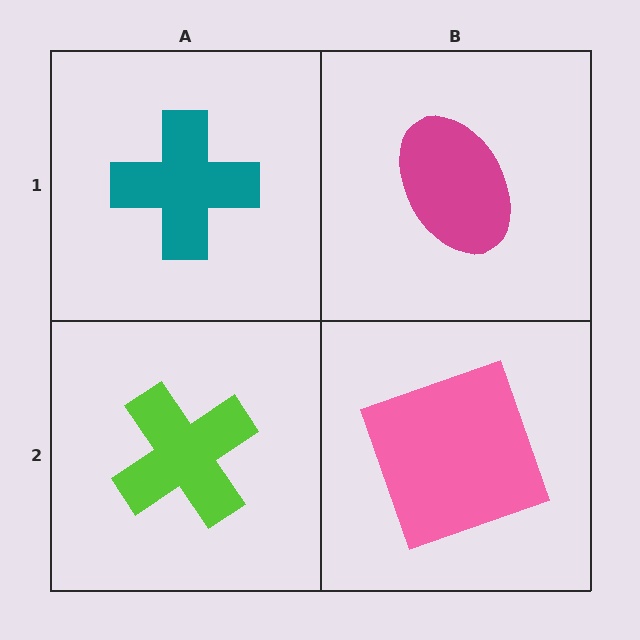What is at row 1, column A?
A teal cross.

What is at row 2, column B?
A pink square.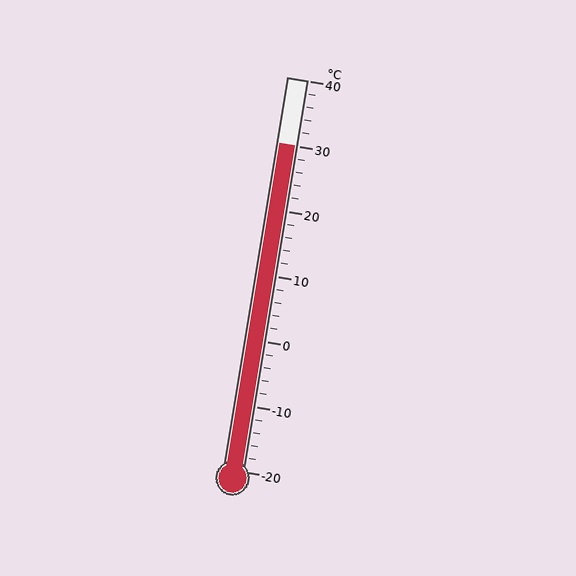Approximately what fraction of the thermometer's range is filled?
The thermometer is filled to approximately 85% of its range.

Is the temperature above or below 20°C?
The temperature is above 20°C.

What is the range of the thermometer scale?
The thermometer scale ranges from -20°C to 40°C.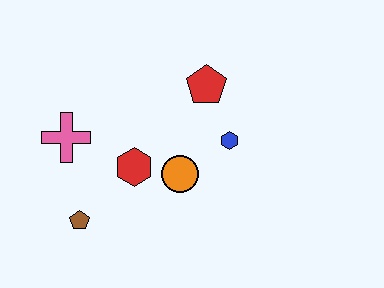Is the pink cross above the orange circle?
Yes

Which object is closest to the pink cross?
The red hexagon is closest to the pink cross.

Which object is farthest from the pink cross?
The blue hexagon is farthest from the pink cross.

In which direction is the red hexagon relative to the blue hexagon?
The red hexagon is to the left of the blue hexagon.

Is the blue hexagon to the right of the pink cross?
Yes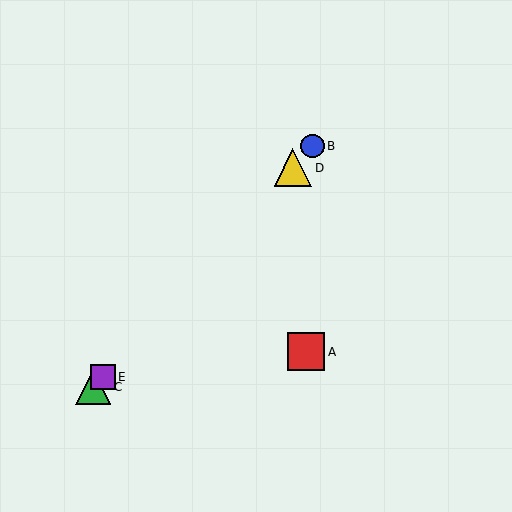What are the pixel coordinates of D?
Object D is at (293, 168).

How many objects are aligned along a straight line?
4 objects (B, C, D, E) are aligned along a straight line.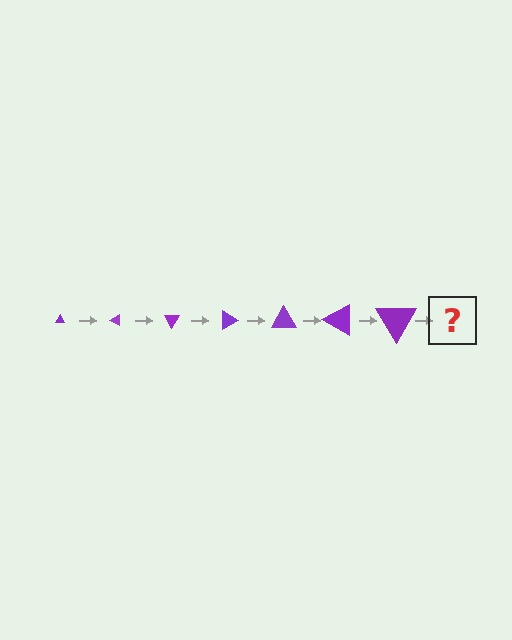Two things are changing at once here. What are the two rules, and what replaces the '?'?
The two rules are that the triangle grows larger each step and it rotates 30 degrees each step. The '?' should be a triangle, larger than the previous one and rotated 210 degrees from the start.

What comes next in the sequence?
The next element should be a triangle, larger than the previous one and rotated 210 degrees from the start.